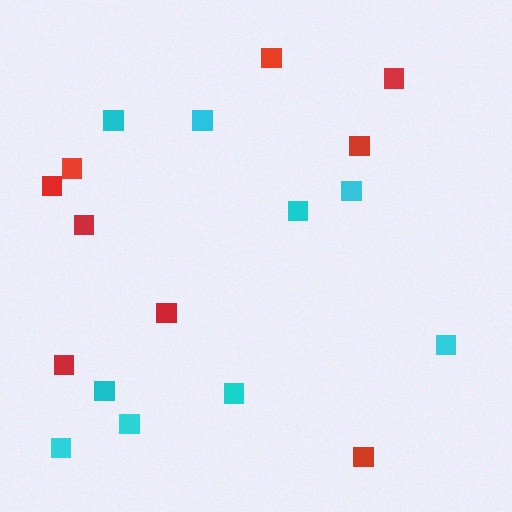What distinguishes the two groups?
There are 2 groups: one group of red squares (9) and one group of cyan squares (9).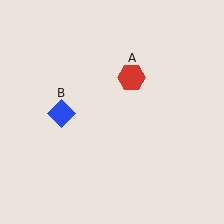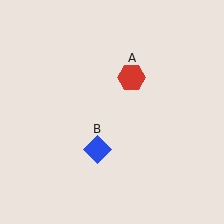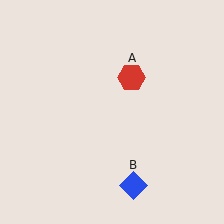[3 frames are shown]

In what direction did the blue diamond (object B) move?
The blue diamond (object B) moved down and to the right.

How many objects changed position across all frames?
1 object changed position: blue diamond (object B).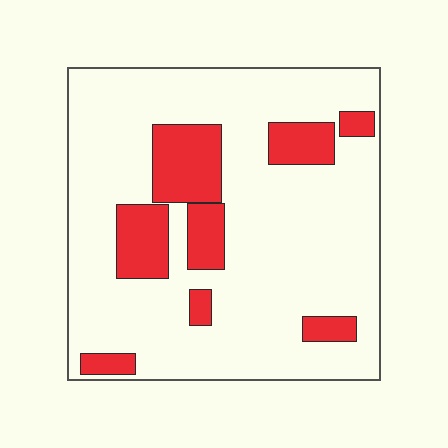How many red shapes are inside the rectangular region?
8.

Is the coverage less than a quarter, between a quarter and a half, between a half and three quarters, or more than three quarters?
Less than a quarter.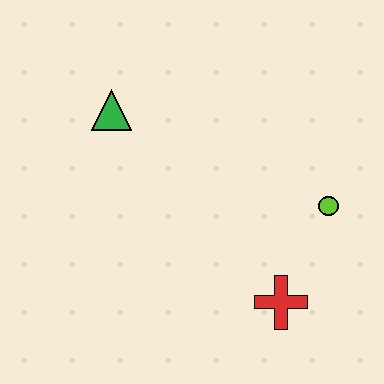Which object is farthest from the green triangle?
The red cross is farthest from the green triangle.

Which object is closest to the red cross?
The lime circle is closest to the red cross.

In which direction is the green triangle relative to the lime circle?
The green triangle is to the left of the lime circle.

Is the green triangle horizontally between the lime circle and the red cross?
No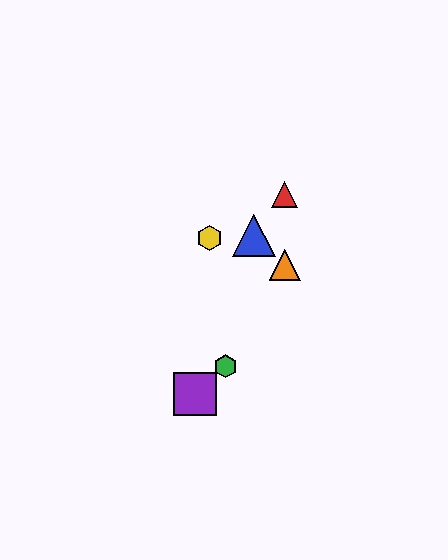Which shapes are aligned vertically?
The red triangle, the orange triangle are aligned vertically.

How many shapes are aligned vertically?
2 shapes (the red triangle, the orange triangle) are aligned vertically.